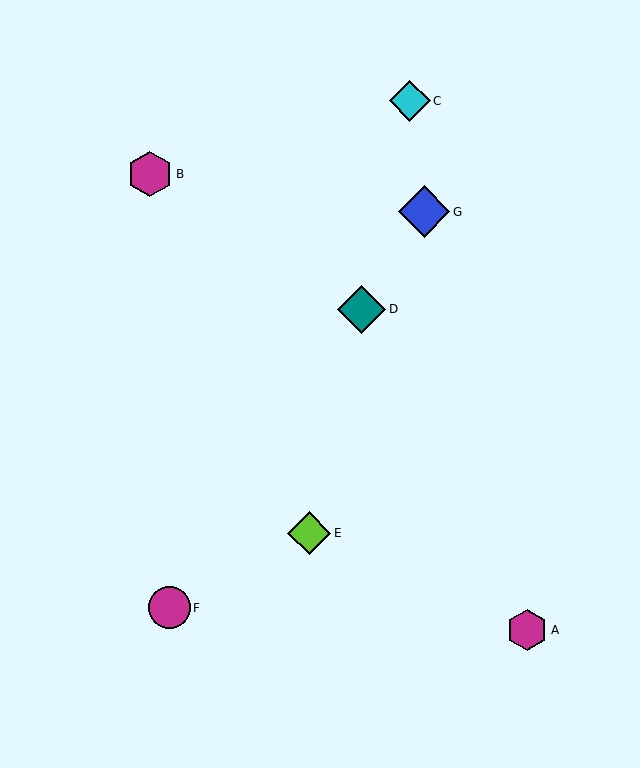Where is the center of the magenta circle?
The center of the magenta circle is at (170, 608).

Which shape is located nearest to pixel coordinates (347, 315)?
The teal diamond (labeled D) at (362, 309) is nearest to that location.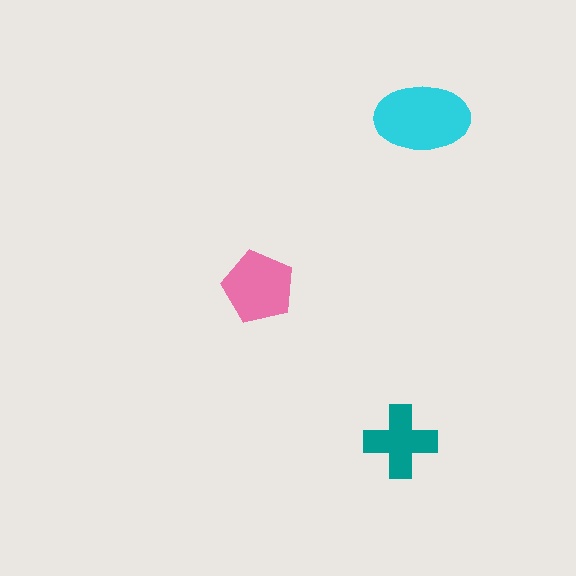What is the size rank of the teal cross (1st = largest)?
3rd.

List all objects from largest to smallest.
The cyan ellipse, the pink pentagon, the teal cross.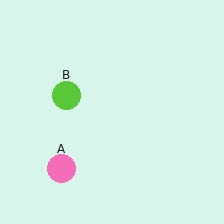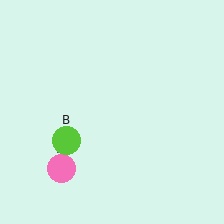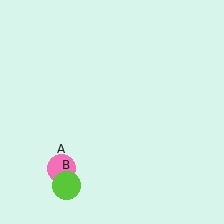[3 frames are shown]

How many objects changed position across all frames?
1 object changed position: lime circle (object B).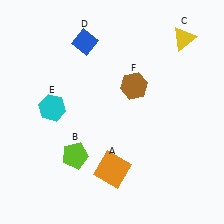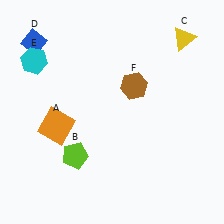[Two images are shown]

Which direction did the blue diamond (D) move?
The blue diamond (D) moved left.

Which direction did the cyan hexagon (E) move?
The cyan hexagon (E) moved up.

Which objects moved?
The objects that moved are: the orange square (A), the blue diamond (D), the cyan hexagon (E).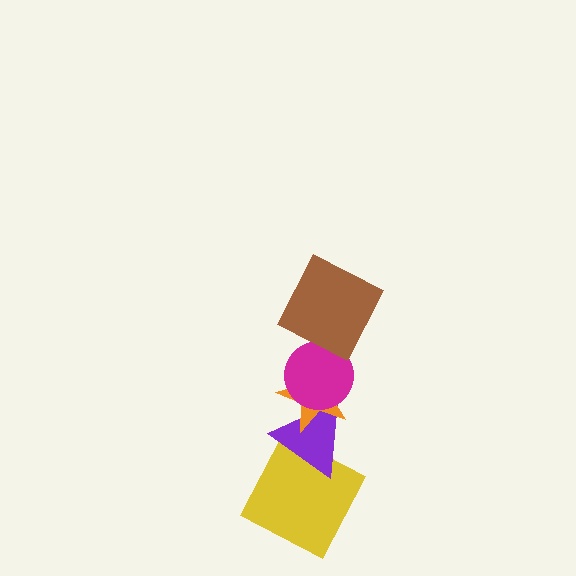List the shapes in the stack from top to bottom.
From top to bottom: the brown square, the magenta circle, the orange star, the purple triangle, the yellow square.